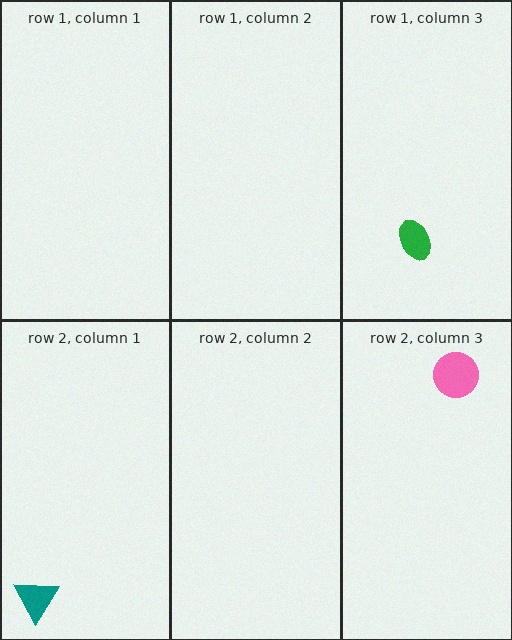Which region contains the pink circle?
The row 2, column 3 region.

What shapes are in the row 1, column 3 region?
The green ellipse.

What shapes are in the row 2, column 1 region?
The teal triangle.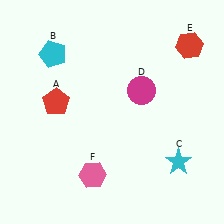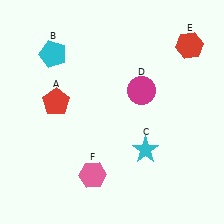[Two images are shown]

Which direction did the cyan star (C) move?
The cyan star (C) moved left.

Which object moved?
The cyan star (C) moved left.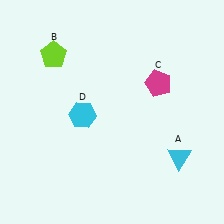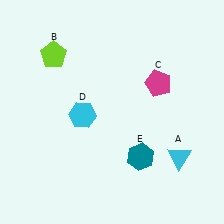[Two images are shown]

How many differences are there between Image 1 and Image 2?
There is 1 difference between the two images.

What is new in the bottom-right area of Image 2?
A teal hexagon (E) was added in the bottom-right area of Image 2.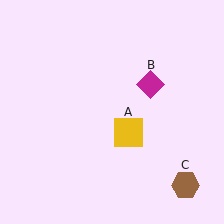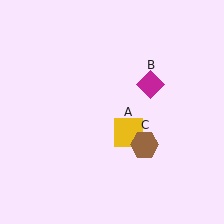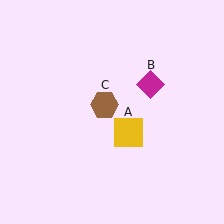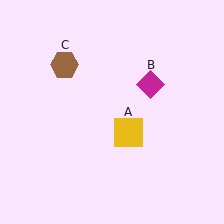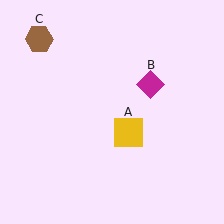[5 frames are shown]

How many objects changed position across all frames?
1 object changed position: brown hexagon (object C).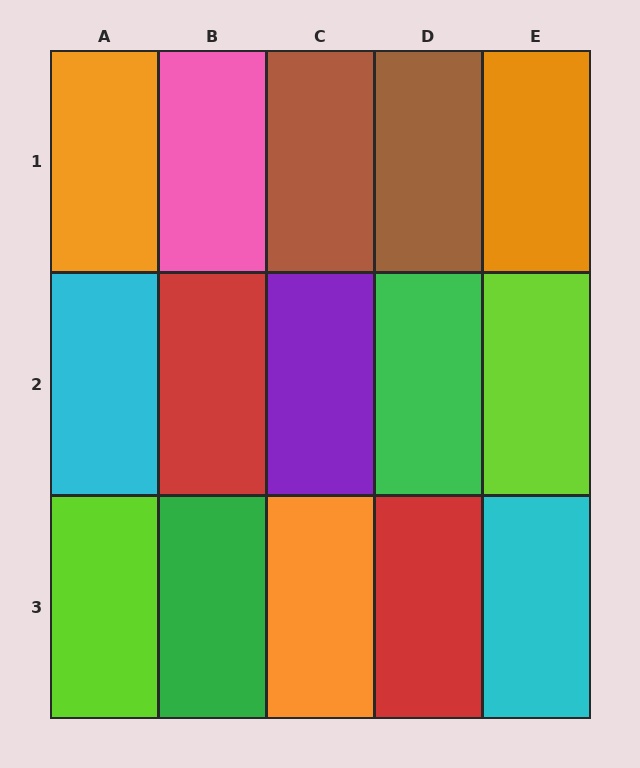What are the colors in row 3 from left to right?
Lime, green, orange, red, cyan.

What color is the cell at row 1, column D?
Brown.